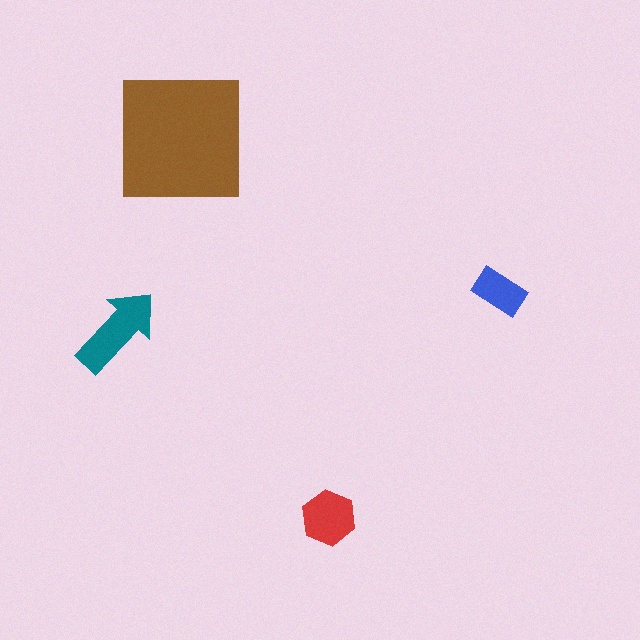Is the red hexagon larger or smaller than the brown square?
Smaller.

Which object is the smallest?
The blue rectangle.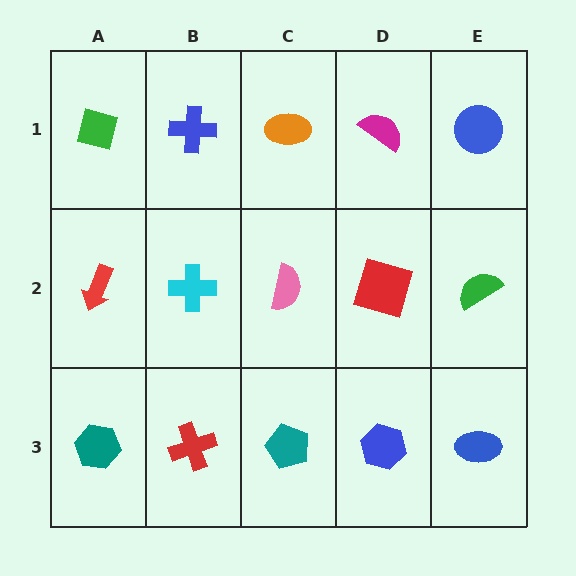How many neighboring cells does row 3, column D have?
3.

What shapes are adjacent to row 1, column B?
A cyan cross (row 2, column B), a green square (row 1, column A), an orange ellipse (row 1, column C).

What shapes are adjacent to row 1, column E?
A green semicircle (row 2, column E), a magenta semicircle (row 1, column D).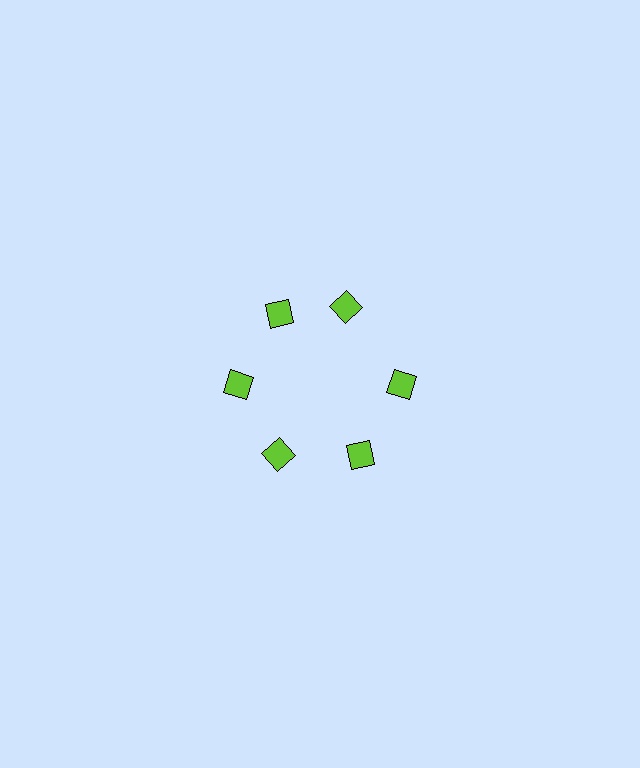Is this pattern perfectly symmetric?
No. The 6 lime squares are arranged in a ring, but one element near the 1 o'clock position is rotated out of alignment along the ring, breaking the 6-fold rotational symmetry.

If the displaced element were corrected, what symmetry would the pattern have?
It would have 6-fold rotational symmetry — the pattern would map onto itself every 60 degrees.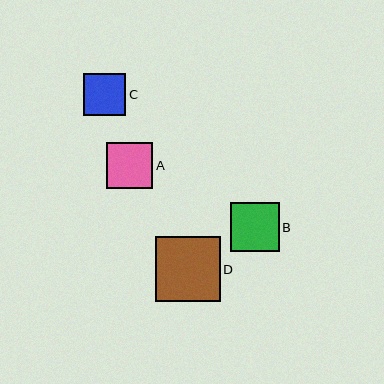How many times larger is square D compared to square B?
Square D is approximately 1.3 times the size of square B.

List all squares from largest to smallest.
From largest to smallest: D, B, A, C.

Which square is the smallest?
Square C is the smallest with a size of approximately 42 pixels.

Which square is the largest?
Square D is the largest with a size of approximately 65 pixels.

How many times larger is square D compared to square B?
Square D is approximately 1.3 times the size of square B.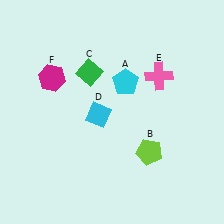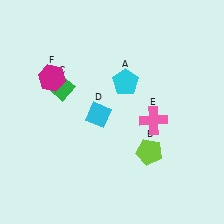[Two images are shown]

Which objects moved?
The objects that moved are: the green diamond (C), the pink cross (E).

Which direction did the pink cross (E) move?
The pink cross (E) moved down.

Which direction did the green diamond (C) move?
The green diamond (C) moved left.